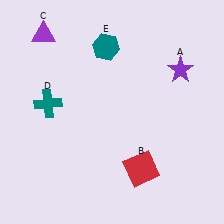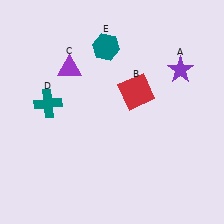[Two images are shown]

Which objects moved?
The objects that moved are: the red square (B), the purple triangle (C).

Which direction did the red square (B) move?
The red square (B) moved up.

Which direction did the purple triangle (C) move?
The purple triangle (C) moved down.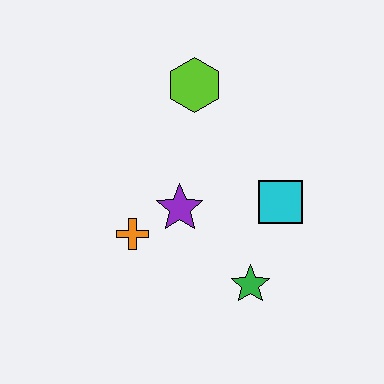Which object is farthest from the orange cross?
The lime hexagon is farthest from the orange cross.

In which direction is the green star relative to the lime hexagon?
The green star is below the lime hexagon.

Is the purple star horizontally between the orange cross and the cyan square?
Yes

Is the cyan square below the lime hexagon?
Yes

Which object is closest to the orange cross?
The purple star is closest to the orange cross.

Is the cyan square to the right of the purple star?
Yes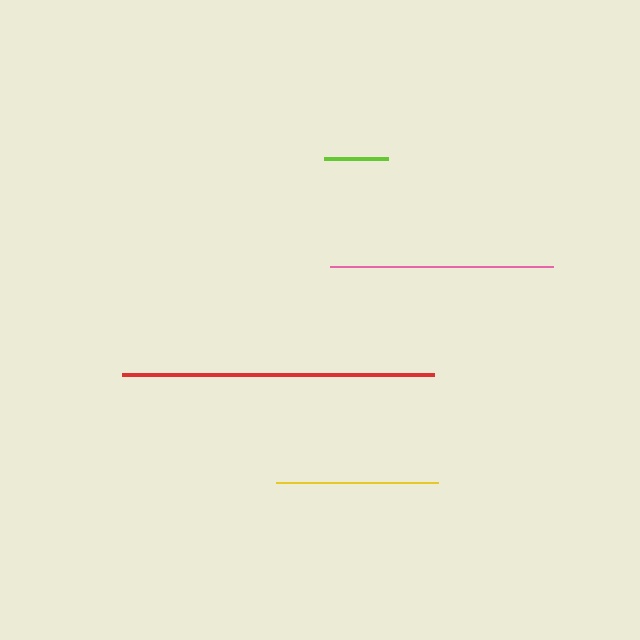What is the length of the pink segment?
The pink segment is approximately 223 pixels long.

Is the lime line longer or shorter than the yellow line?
The yellow line is longer than the lime line.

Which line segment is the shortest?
The lime line is the shortest at approximately 64 pixels.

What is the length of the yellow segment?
The yellow segment is approximately 163 pixels long.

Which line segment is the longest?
The red line is the longest at approximately 312 pixels.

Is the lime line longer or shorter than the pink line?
The pink line is longer than the lime line.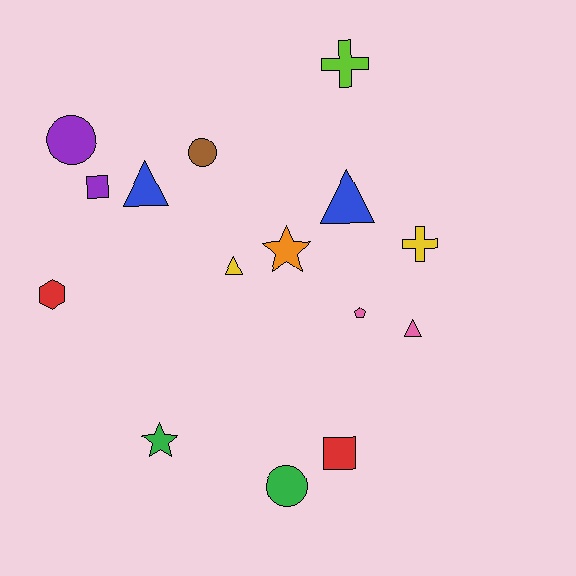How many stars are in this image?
There are 2 stars.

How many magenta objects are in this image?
There are no magenta objects.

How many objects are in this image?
There are 15 objects.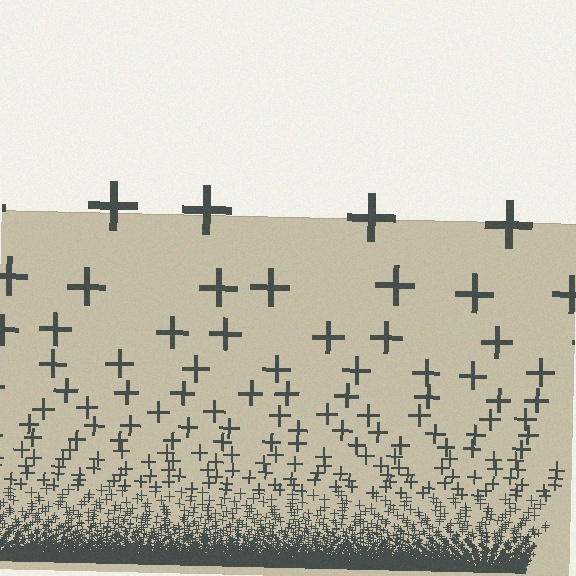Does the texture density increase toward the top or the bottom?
Density increases toward the bottom.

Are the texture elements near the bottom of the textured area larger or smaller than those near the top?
Smaller. The gradient is inverted — elements near the bottom are smaller and denser.